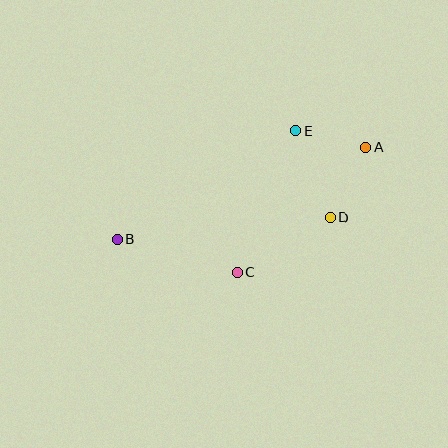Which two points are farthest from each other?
Points A and B are farthest from each other.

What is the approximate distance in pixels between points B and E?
The distance between B and E is approximately 209 pixels.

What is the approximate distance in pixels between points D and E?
The distance between D and E is approximately 93 pixels.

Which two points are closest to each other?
Points A and E are closest to each other.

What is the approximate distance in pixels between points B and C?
The distance between B and C is approximately 125 pixels.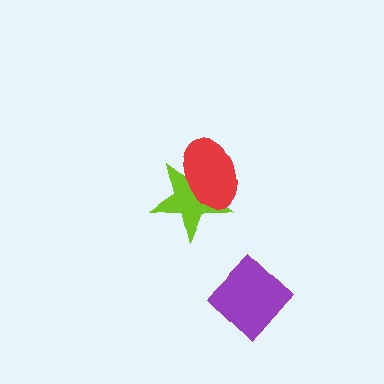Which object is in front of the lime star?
The red ellipse is in front of the lime star.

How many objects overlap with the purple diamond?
0 objects overlap with the purple diamond.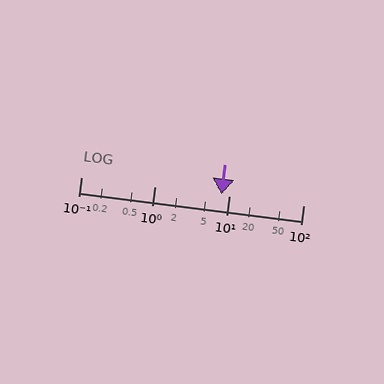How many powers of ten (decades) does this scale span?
The scale spans 3 decades, from 0.1 to 100.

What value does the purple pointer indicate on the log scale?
The pointer indicates approximately 7.9.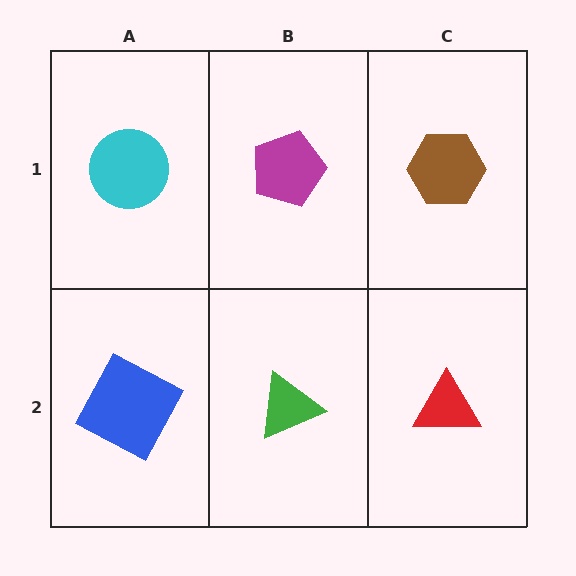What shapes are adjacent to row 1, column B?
A green triangle (row 2, column B), a cyan circle (row 1, column A), a brown hexagon (row 1, column C).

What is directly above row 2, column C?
A brown hexagon.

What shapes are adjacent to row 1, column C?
A red triangle (row 2, column C), a magenta pentagon (row 1, column B).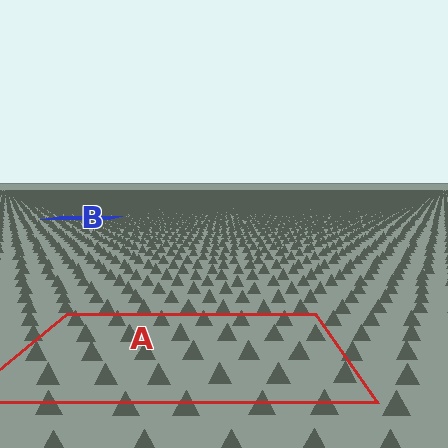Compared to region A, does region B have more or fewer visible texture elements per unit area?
Region B has more texture elements per unit area — they are packed more densely because it is farther away.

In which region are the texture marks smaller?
The texture marks are smaller in region B, because it is farther away.